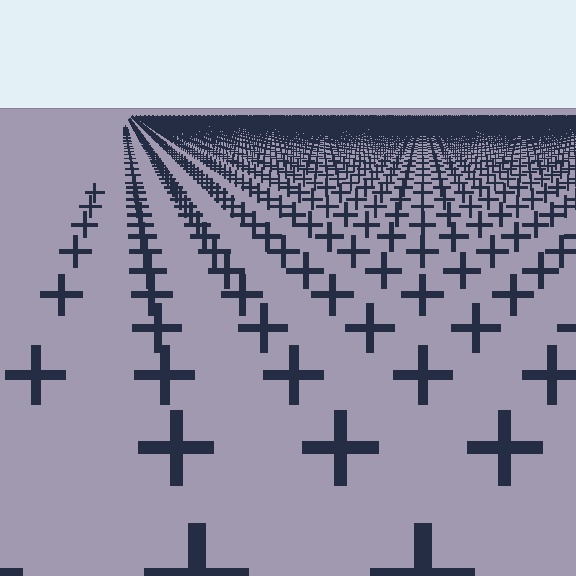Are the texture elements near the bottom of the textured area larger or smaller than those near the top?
Larger. Near the bottom, elements are closer to the viewer and appear at a bigger on-screen size.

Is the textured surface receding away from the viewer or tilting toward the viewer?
The surface is receding away from the viewer. Texture elements get smaller and denser toward the top.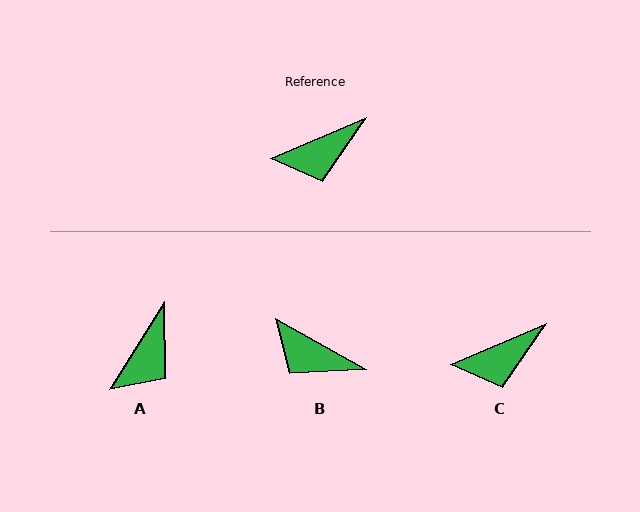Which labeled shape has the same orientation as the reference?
C.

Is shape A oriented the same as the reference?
No, it is off by about 35 degrees.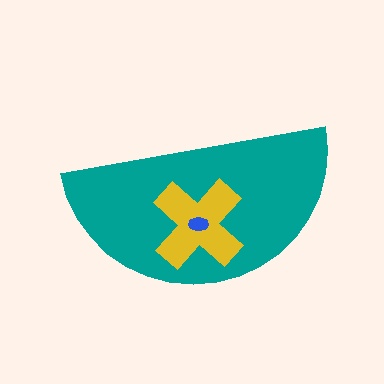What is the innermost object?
The blue ellipse.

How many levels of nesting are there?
3.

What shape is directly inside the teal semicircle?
The yellow cross.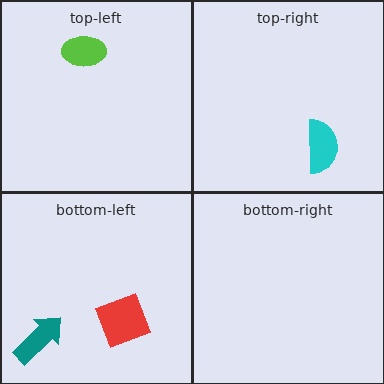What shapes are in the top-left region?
The lime ellipse.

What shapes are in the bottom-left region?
The teal arrow, the red diamond.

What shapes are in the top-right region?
The cyan semicircle.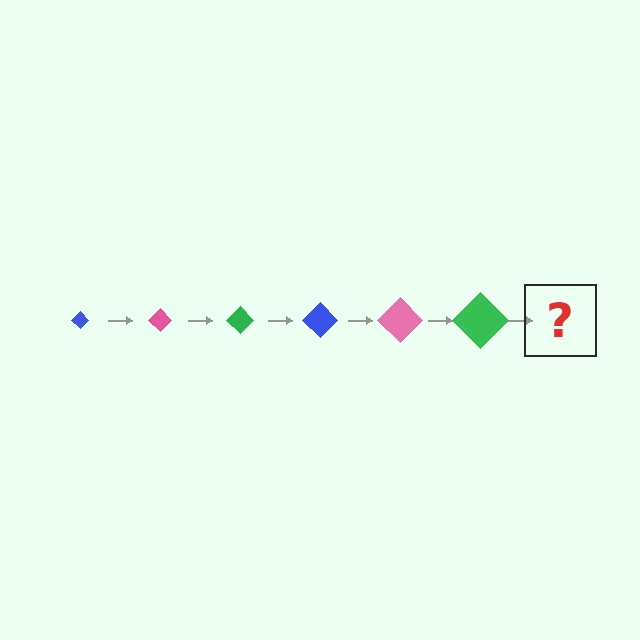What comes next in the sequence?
The next element should be a blue diamond, larger than the previous one.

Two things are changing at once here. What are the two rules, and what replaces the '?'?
The two rules are that the diamond grows larger each step and the color cycles through blue, pink, and green. The '?' should be a blue diamond, larger than the previous one.